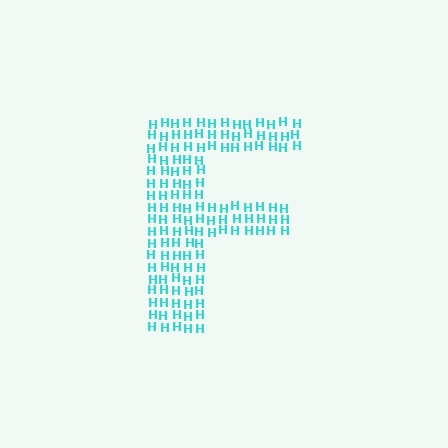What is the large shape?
The large shape is the letter F.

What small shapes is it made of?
It is made of small letter H's.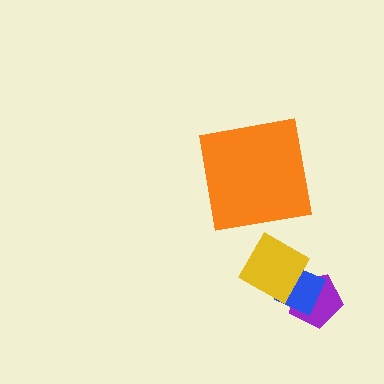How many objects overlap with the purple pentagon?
2 objects overlap with the purple pentagon.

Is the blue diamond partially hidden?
Yes, it is partially covered by another shape.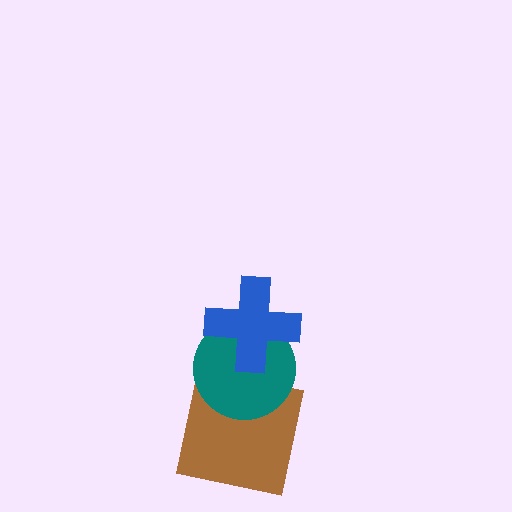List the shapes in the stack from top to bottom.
From top to bottom: the blue cross, the teal circle, the brown square.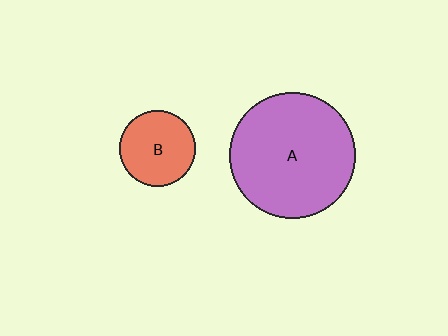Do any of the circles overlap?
No, none of the circles overlap.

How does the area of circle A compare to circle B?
Approximately 2.7 times.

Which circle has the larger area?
Circle A (purple).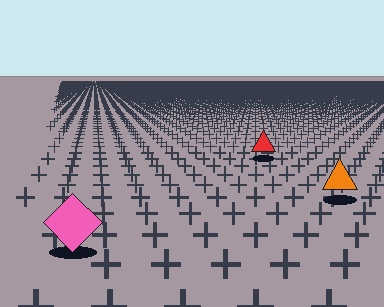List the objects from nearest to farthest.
From nearest to farthest: the pink diamond, the orange triangle, the red triangle.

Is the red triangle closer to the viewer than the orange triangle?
No. The orange triangle is closer — you can tell from the texture gradient: the ground texture is coarser near it.